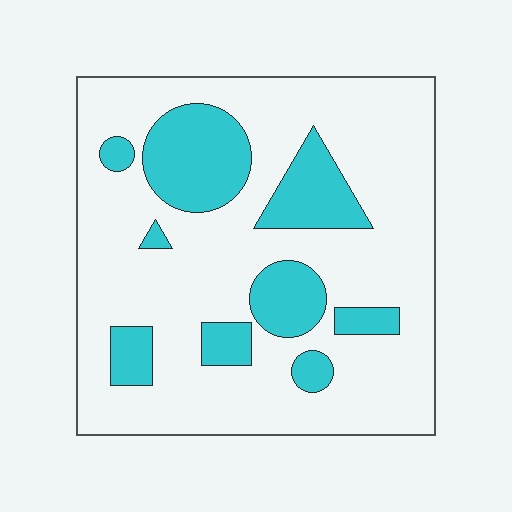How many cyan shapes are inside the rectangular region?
9.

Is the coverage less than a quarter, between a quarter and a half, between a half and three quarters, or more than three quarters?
Less than a quarter.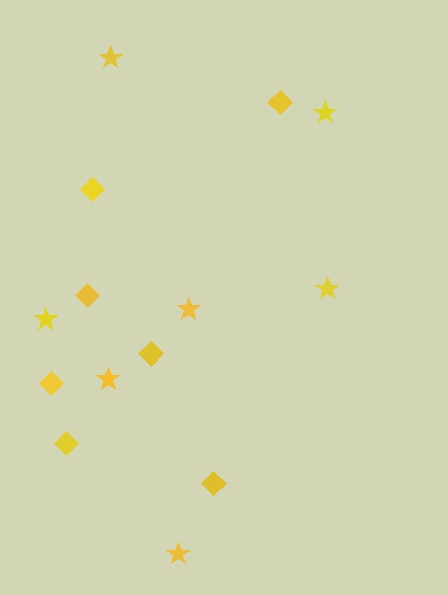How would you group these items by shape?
There are 2 groups: one group of stars (7) and one group of diamonds (7).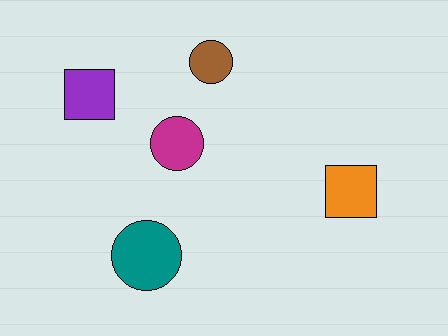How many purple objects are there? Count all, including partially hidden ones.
There is 1 purple object.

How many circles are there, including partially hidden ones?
There are 3 circles.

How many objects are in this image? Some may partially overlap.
There are 5 objects.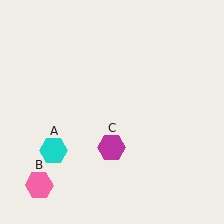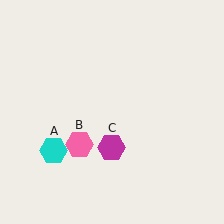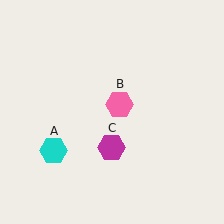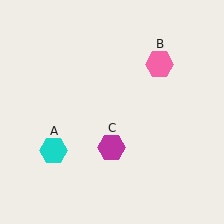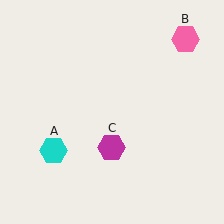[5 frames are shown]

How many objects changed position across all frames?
1 object changed position: pink hexagon (object B).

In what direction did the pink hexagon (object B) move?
The pink hexagon (object B) moved up and to the right.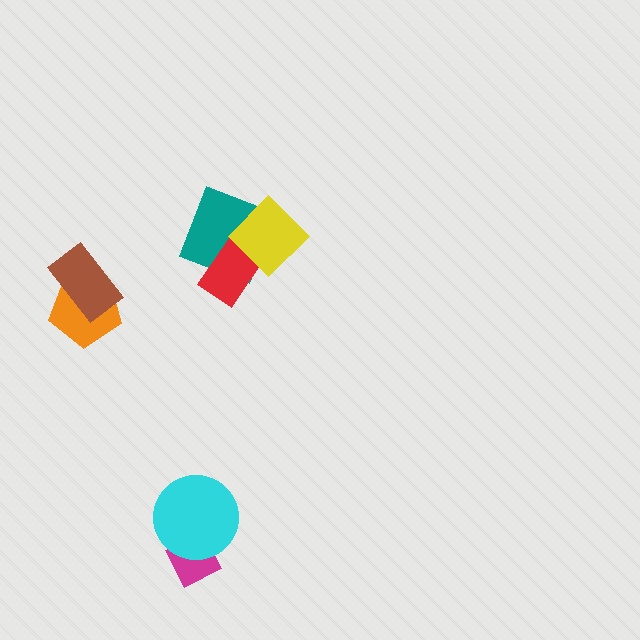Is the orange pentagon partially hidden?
Yes, it is partially covered by another shape.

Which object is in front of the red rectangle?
The yellow diamond is in front of the red rectangle.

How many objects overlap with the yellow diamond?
2 objects overlap with the yellow diamond.